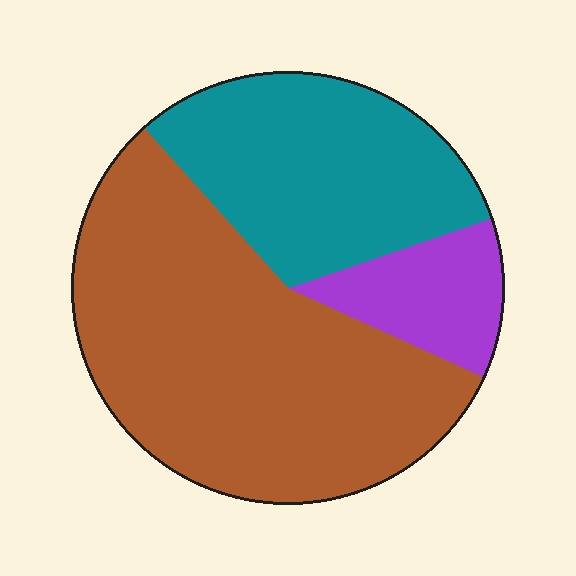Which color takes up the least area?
Purple, at roughly 10%.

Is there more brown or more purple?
Brown.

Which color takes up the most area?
Brown, at roughly 55%.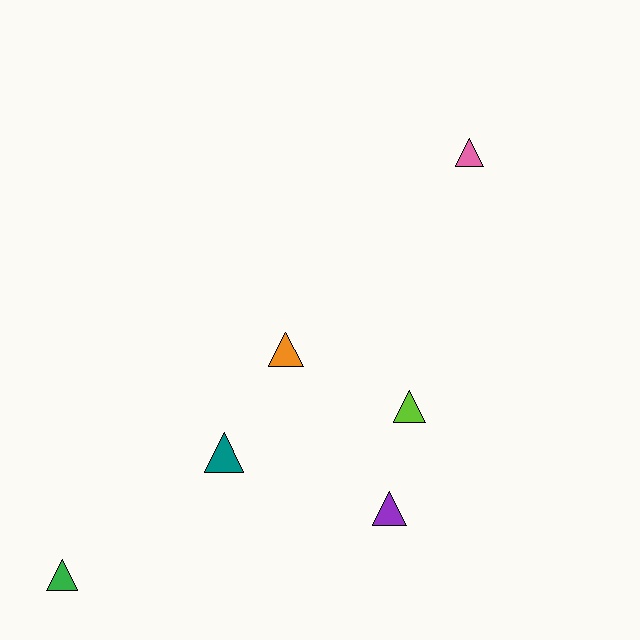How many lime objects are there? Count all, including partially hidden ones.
There is 1 lime object.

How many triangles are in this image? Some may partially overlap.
There are 6 triangles.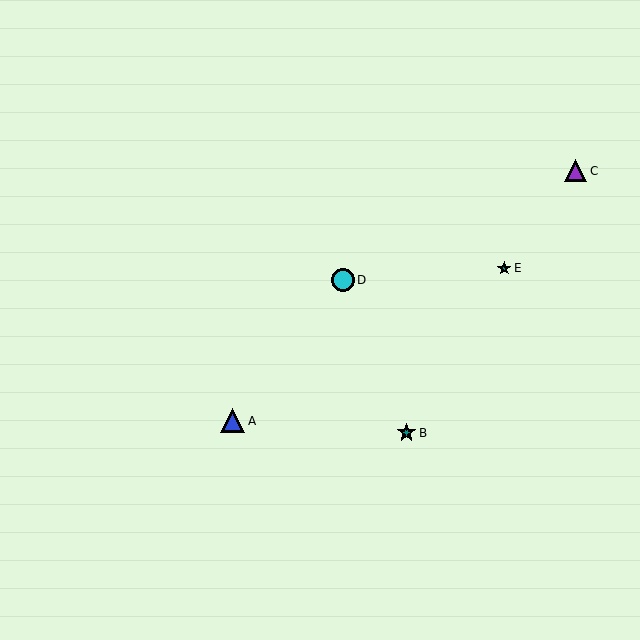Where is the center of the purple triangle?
The center of the purple triangle is at (576, 171).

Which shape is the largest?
The blue triangle (labeled A) is the largest.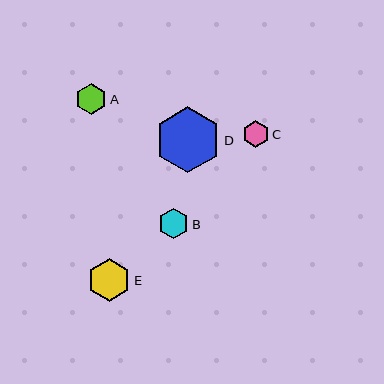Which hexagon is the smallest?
Hexagon C is the smallest with a size of approximately 27 pixels.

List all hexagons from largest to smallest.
From largest to smallest: D, E, A, B, C.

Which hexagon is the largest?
Hexagon D is the largest with a size of approximately 66 pixels.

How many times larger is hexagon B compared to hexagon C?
Hexagon B is approximately 1.1 times the size of hexagon C.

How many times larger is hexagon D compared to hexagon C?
Hexagon D is approximately 2.5 times the size of hexagon C.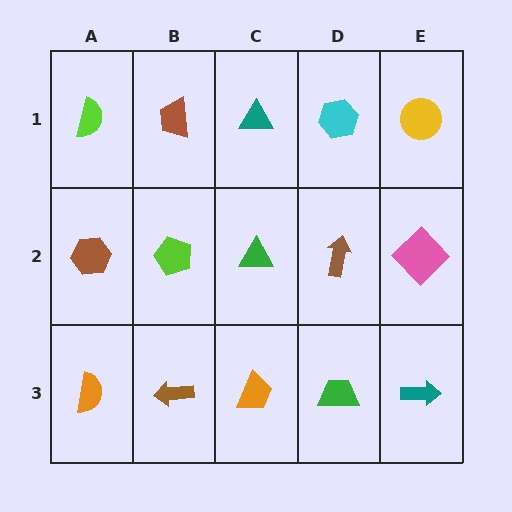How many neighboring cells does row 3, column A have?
2.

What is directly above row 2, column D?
A cyan hexagon.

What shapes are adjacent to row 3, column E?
A pink diamond (row 2, column E), a green trapezoid (row 3, column D).